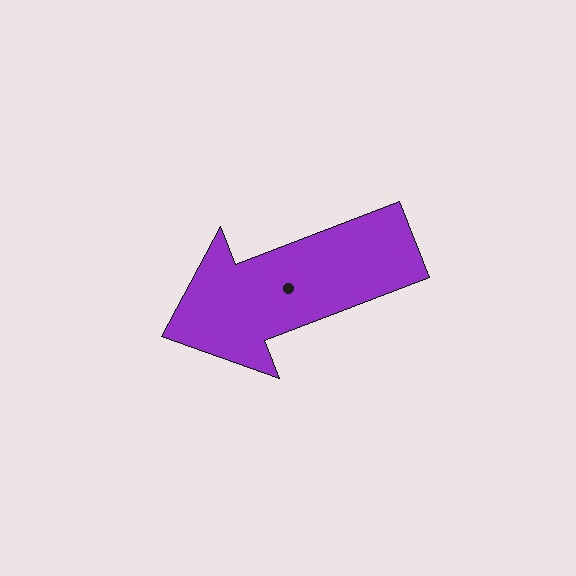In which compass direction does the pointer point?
West.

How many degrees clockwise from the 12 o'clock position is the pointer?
Approximately 249 degrees.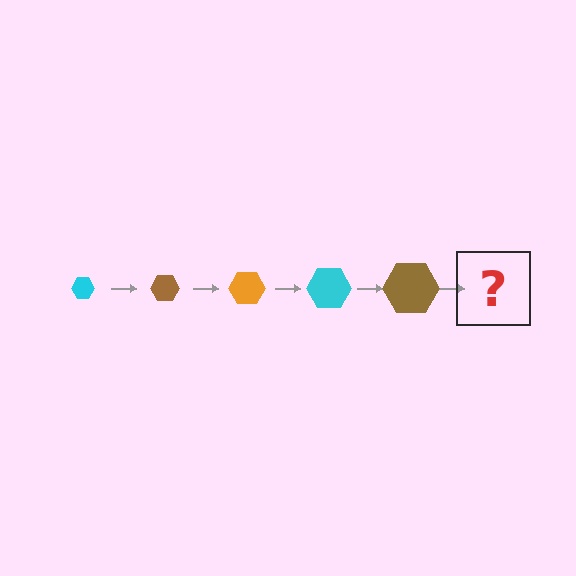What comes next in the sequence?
The next element should be an orange hexagon, larger than the previous one.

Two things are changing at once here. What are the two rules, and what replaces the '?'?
The two rules are that the hexagon grows larger each step and the color cycles through cyan, brown, and orange. The '?' should be an orange hexagon, larger than the previous one.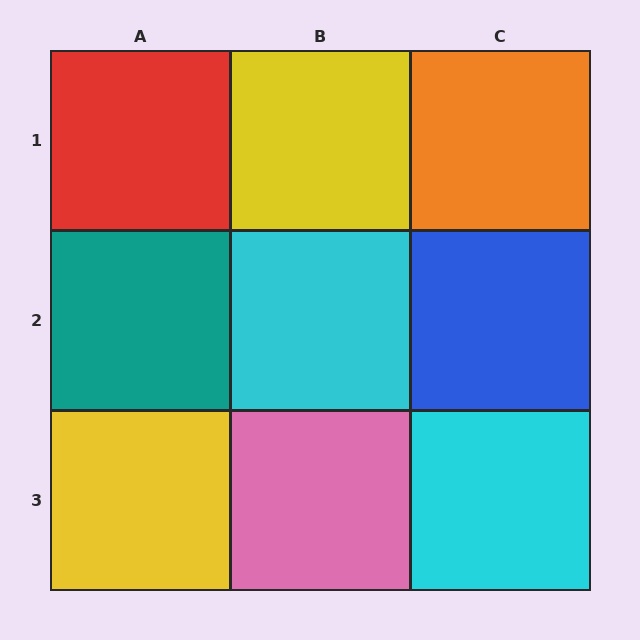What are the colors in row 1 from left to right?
Red, yellow, orange.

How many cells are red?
1 cell is red.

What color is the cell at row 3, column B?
Pink.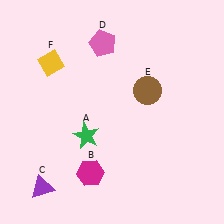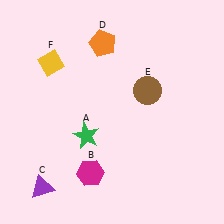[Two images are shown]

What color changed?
The pentagon (D) changed from pink in Image 1 to orange in Image 2.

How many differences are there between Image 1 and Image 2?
There is 1 difference between the two images.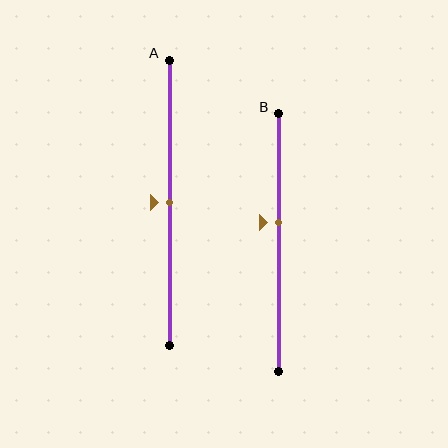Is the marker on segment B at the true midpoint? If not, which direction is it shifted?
No, the marker on segment B is shifted upward by about 8% of the segment length.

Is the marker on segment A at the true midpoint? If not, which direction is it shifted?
Yes, the marker on segment A is at the true midpoint.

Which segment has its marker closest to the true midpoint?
Segment A has its marker closest to the true midpoint.